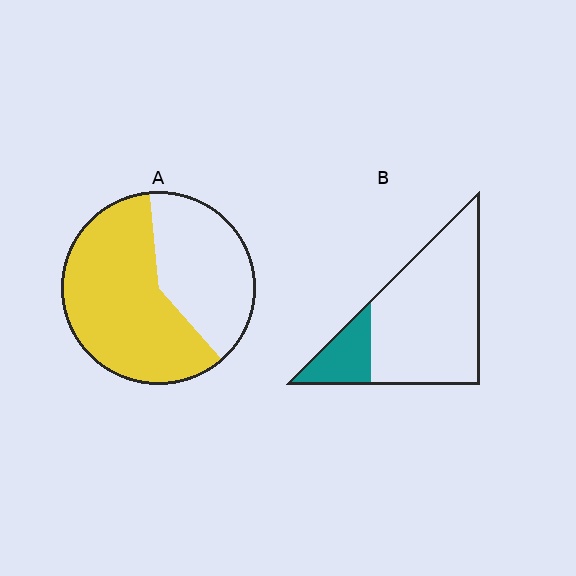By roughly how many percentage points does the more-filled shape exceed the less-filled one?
By roughly 40 percentage points (A over B).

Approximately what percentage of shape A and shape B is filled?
A is approximately 60% and B is approximately 20%.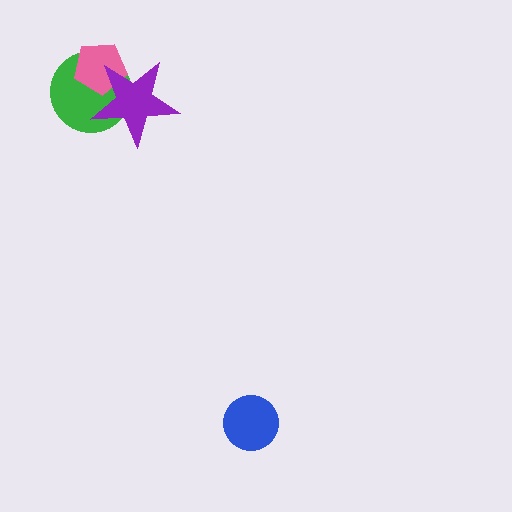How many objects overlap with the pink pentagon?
2 objects overlap with the pink pentagon.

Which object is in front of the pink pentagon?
The purple star is in front of the pink pentagon.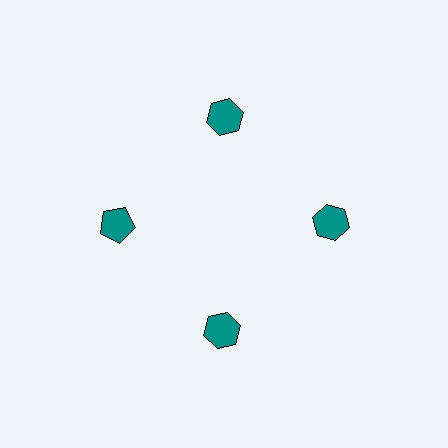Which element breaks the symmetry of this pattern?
The teal pentagon at roughly the 9 o'clock position breaks the symmetry. All other shapes are teal hexagons.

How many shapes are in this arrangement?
There are 4 shapes arranged in a ring pattern.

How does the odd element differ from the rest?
It has a different shape: pentagon instead of hexagon.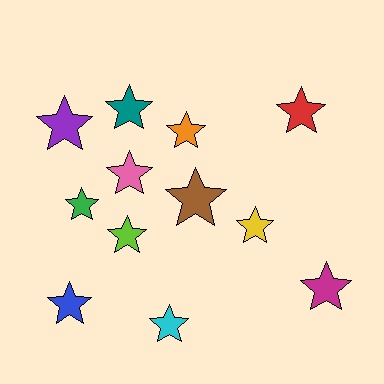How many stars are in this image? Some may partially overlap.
There are 12 stars.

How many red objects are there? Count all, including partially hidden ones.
There is 1 red object.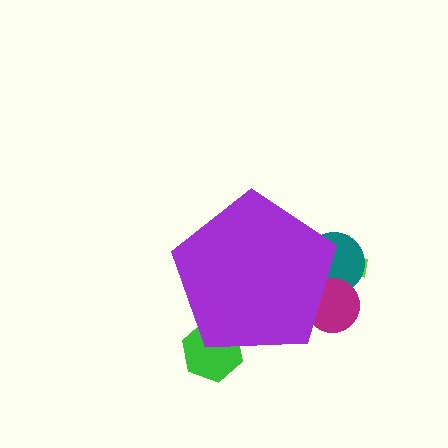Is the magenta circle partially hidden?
Yes, the magenta circle is partially hidden behind the purple pentagon.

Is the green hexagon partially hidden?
Yes, the green hexagon is partially hidden behind the purple pentagon.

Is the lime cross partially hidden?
Yes, the lime cross is partially hidden behind the purple pentagon.